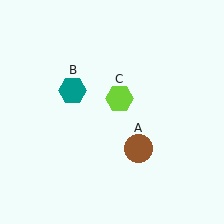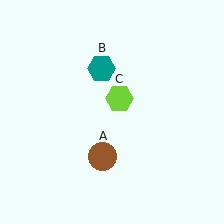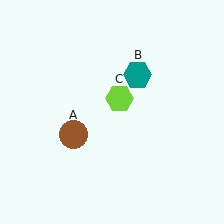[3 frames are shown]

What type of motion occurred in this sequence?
The brown circle (object A), teal hexagon (object B) rotated clockwise around the center of the scene.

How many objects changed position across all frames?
2 objects changed position: brown circle (object A), teal hexagon (object B).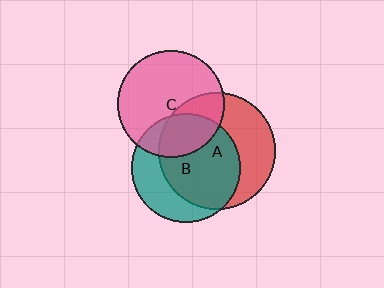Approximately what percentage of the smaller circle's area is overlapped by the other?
Approximately 30%.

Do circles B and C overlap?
Yes.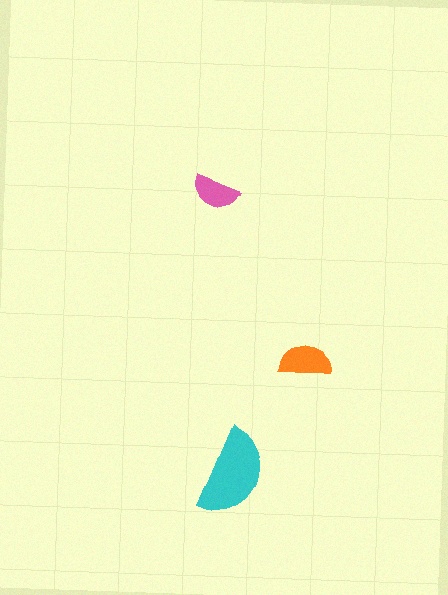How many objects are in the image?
There are 3 objects in the image.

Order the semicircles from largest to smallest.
the cyan one, the orange one, the pink one.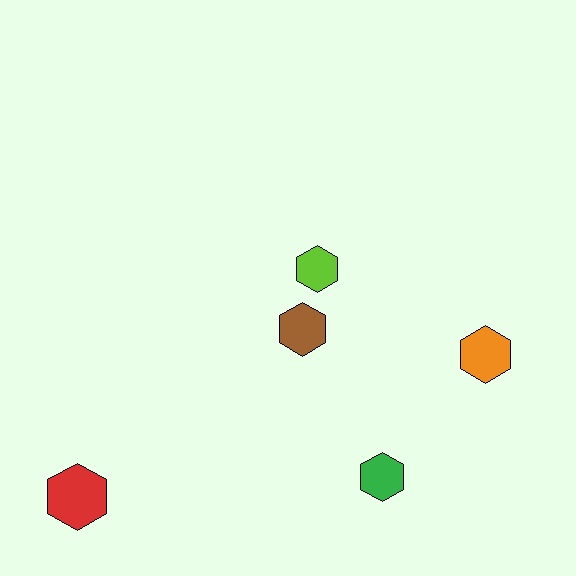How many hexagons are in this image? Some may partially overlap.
There are 5 hexagons.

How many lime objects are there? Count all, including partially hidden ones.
There is 1 lime object.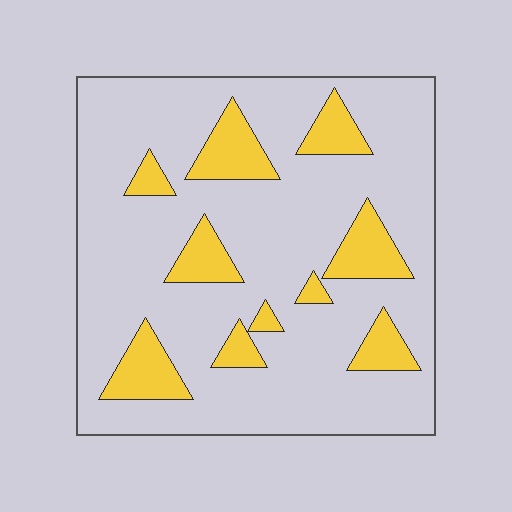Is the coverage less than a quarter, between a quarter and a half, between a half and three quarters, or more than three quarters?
Less than a quarter.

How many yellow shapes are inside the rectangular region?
10.